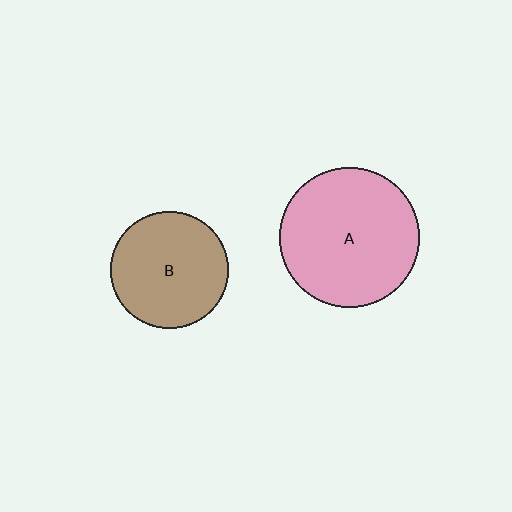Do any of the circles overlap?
No, none of the circles overlap.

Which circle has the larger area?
Circle A (pink).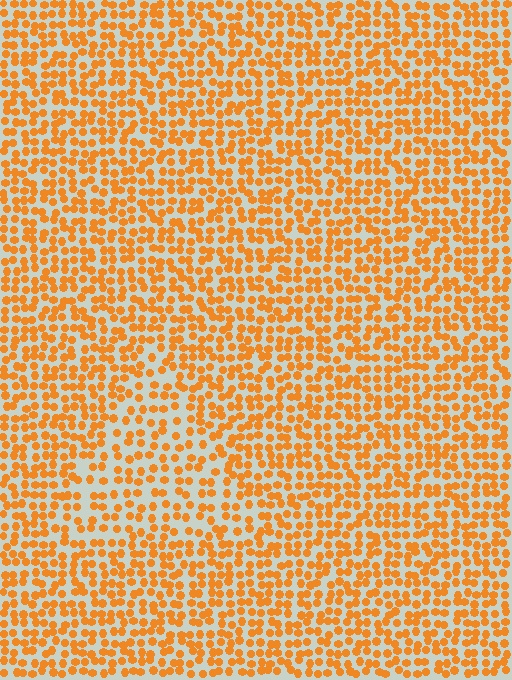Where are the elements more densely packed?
The elements are more densely packed outside the triangle boundary.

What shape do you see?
I see a triangle.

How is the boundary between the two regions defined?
The boundary is defined by a change in element density (approximately 1.5x ratio). All elements are the same color, size, and shape.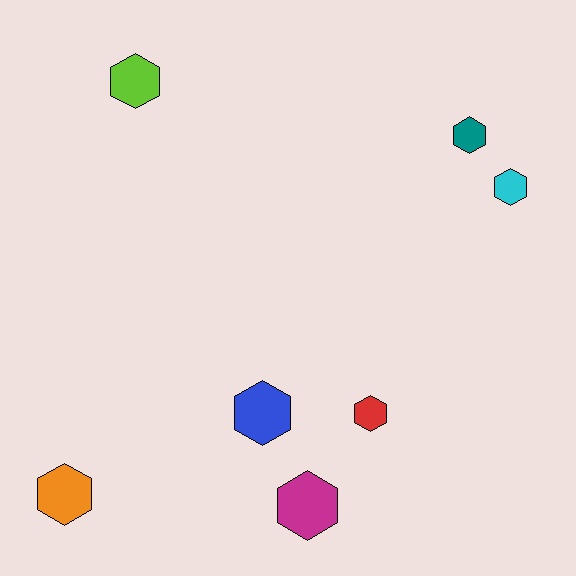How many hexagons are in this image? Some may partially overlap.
There are 7 hexagons.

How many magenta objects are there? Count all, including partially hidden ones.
There is 1 magenta object.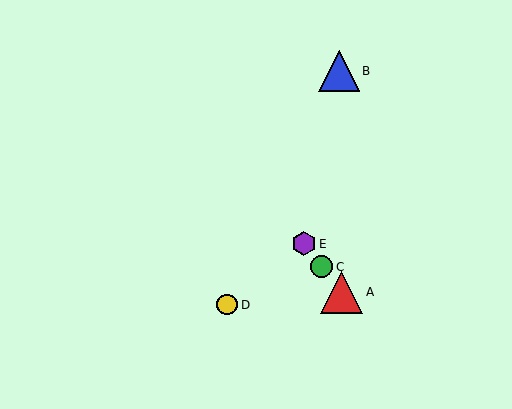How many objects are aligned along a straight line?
3 objects (A, C, E) are aligned along a straight line.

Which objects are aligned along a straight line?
Objects A, C, E are aligned along a straight line.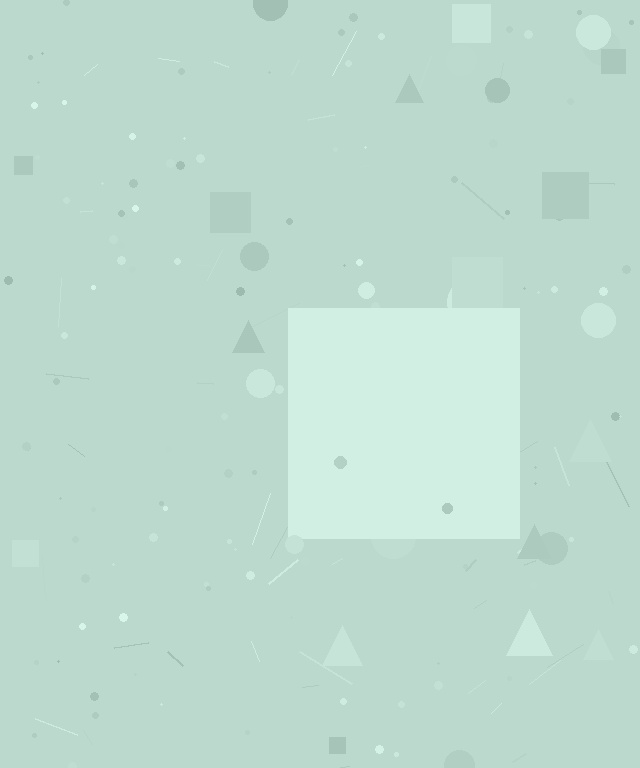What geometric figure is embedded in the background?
A square is embedded in the background.